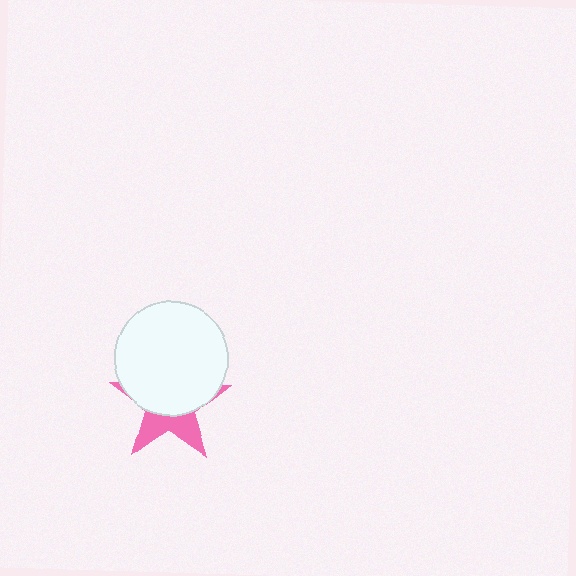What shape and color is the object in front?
The object in front is a white circle.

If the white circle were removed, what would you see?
You would see the complete pink star.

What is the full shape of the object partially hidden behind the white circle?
The partially hidden object is a pink star.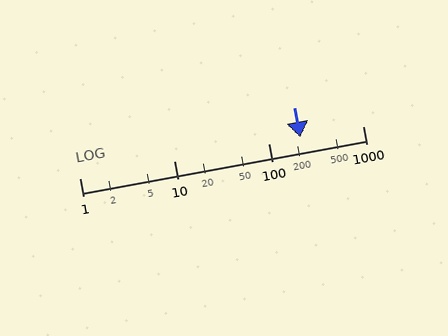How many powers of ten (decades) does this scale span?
The scale spans 3 decades, from 1 to 1000.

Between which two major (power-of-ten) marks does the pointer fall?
The pointer is between 100 and 1000.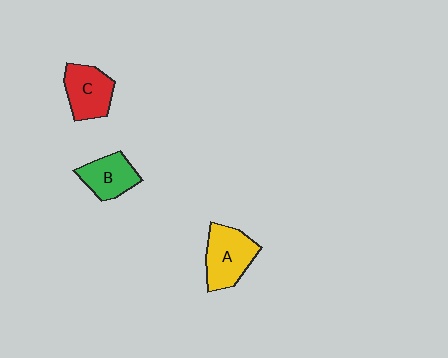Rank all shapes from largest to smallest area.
From largest to smallest: A (yellow), C (red), B (green).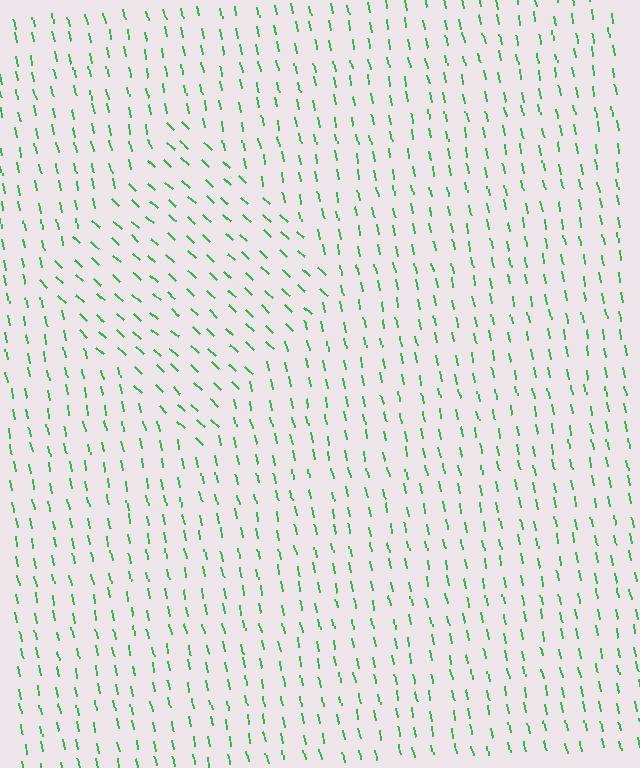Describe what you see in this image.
The image is filled with small green line segments. A diamond region in the image has lines oriented differently from the surrounding lines, creating a visible texture boundary.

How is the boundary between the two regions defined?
The boundary is defined purely by a change in line orientation (approximately 36 degrees difference). All lines are the same color and thickness.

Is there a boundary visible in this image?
Yes, there is a texture boundary formed by a change in line orientation.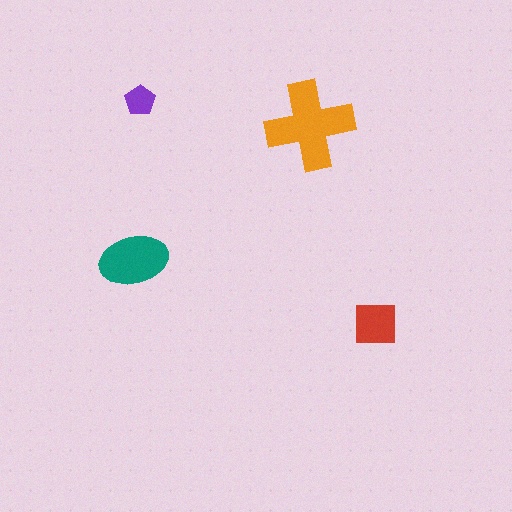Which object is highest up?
The purple pentagon is topmost.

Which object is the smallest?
The purple pentagon.